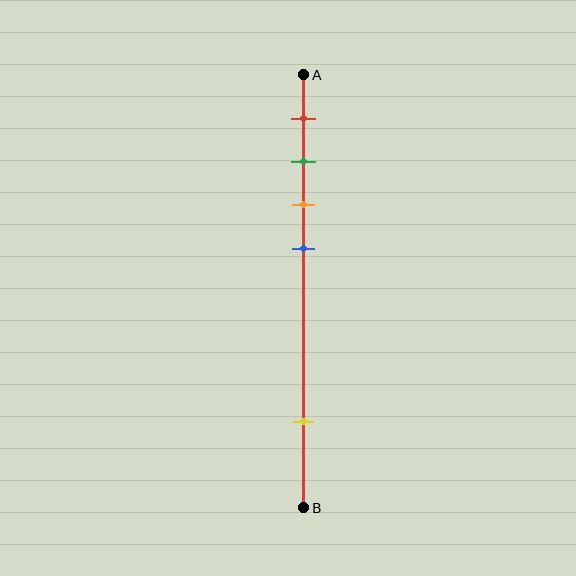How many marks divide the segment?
There are 5 marks dividing the segment.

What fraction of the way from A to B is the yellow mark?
The yellow mark is approximately 80% (0.8) of the way from A to B.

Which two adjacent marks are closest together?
The green and orange marks are the closest adjacent pair.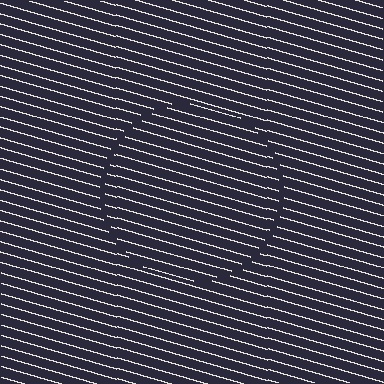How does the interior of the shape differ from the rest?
The interior of the shape contains the same grating, shifted by half a period — the contour is defined by the phase discontinuity where line-ends from the inner and outer gratings abut.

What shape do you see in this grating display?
An illusory circle. The interior of the shape contains the same grating, shifted by half a period — the contour is defined by the phase discontinuity where line-ends from the inner and outer gratings abut.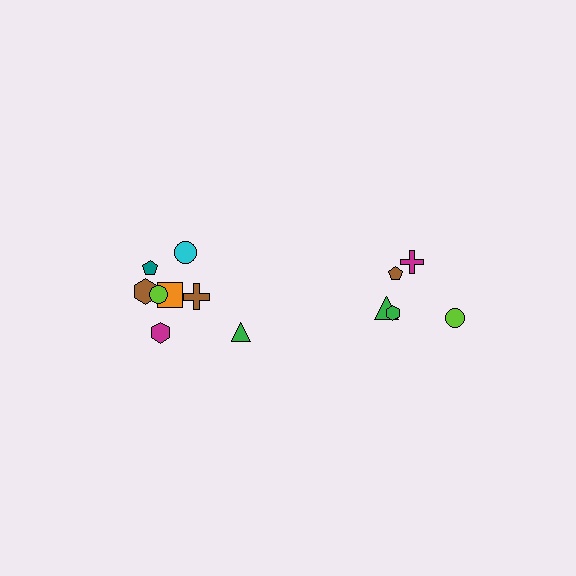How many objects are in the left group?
There are 8 objects.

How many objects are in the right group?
There are 5 objects.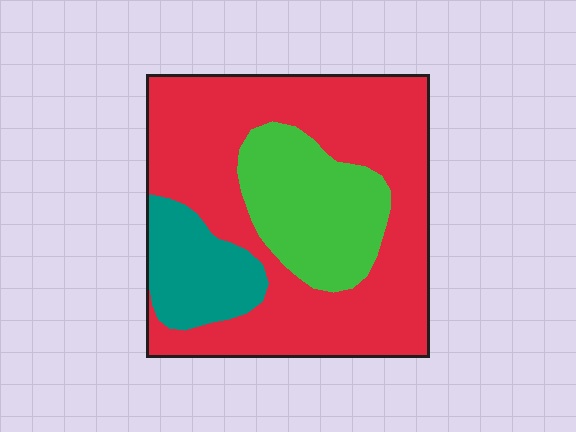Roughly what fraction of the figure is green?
Green takes up about one fifth (1/5) of the figure.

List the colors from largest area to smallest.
From largest to smallest: red, green, teal.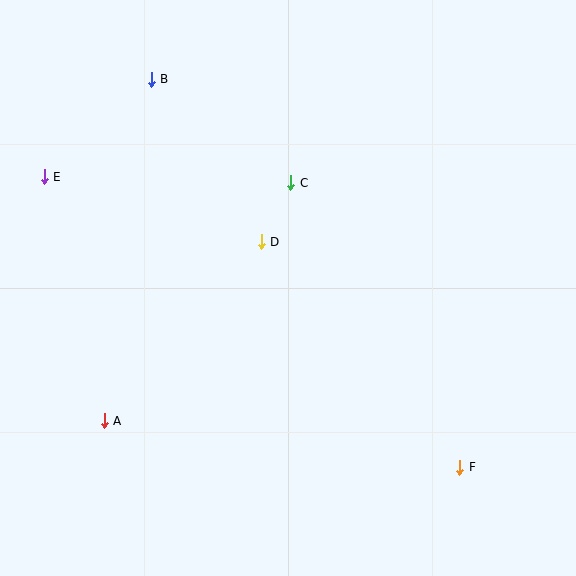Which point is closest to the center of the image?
Point D at (261, 242) is closest to the center.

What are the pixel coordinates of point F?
Point F is at (460, 467).